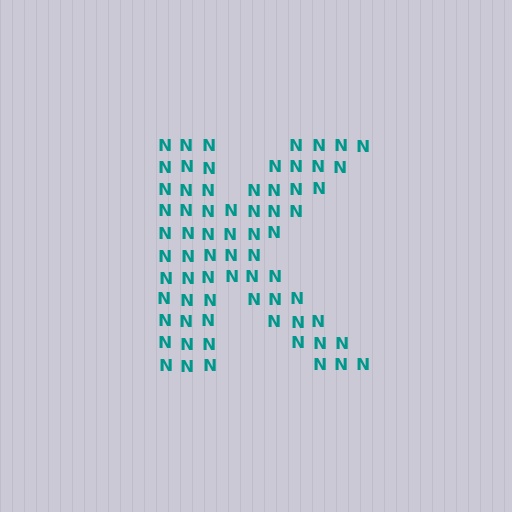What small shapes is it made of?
It is made of small letter N's.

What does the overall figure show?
The overall figure shows the letter K.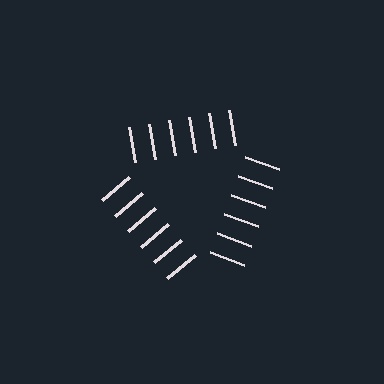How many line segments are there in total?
18 — 6 along each of the 3 edges.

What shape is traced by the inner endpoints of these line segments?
An illusory triangle — the line segments terminate on its edges but no continuous stroke is drawn.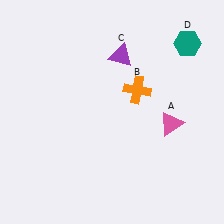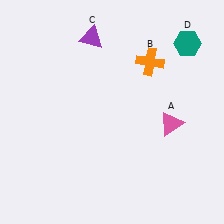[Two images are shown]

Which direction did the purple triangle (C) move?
The purple triangle (C) moved left.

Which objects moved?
The objects that moved are: the orange cross (B), the purple triangle (C).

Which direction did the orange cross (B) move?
The orange cross (B) moved up.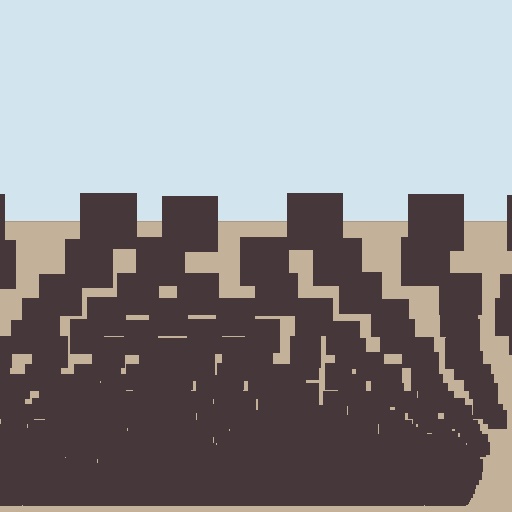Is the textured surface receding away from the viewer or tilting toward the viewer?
The surface appears to tilt toward the viewer. Texture elements get larger and sparser toward the top.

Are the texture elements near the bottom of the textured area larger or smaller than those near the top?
Smaller. The gradient is inverted — elements near the bottom are smaller and denser.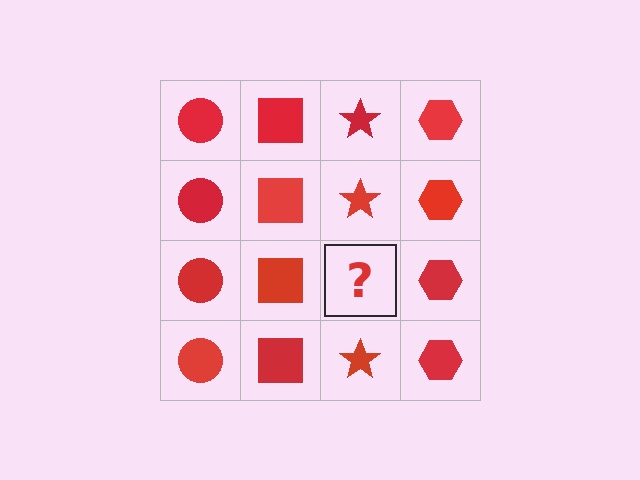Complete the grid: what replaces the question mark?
The question mark should be replaced with a red star.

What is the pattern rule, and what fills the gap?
The rule is that each column has a consistent shape. The gap should be filled with a red star.